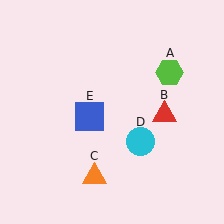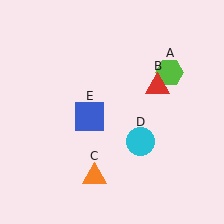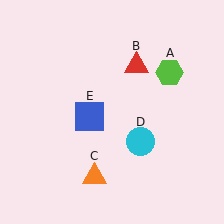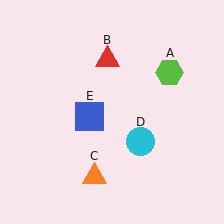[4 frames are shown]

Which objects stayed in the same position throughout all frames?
Lime hexagon (object A) and orange triangle (object C) and cyan circle (object D) and blue square (object E) remained stationary.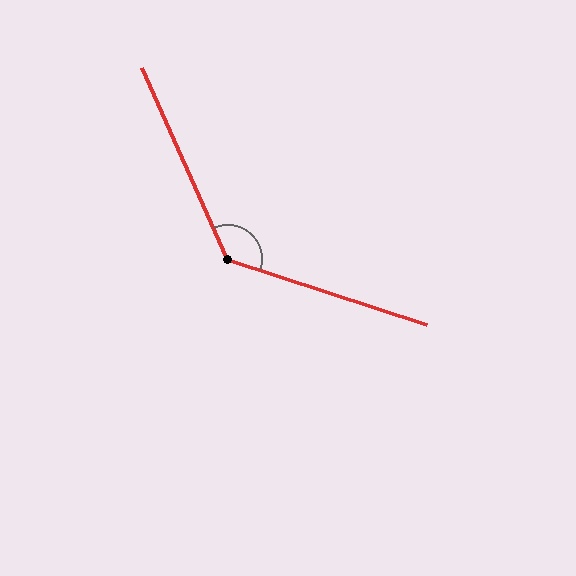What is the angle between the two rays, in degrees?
Approximately 132 degrees.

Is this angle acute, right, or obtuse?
It is obtuse.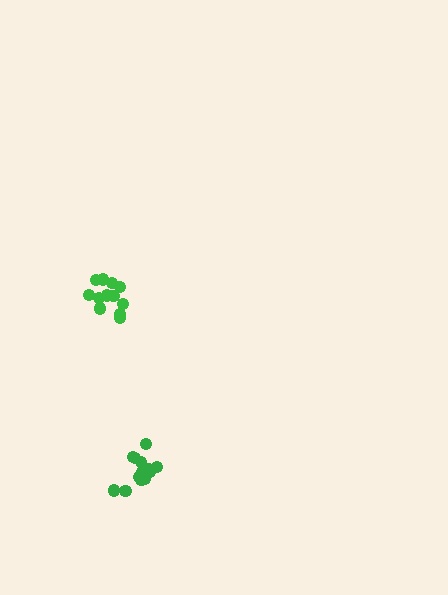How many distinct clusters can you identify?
There are 2 distinct clusters.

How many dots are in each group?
Group 1: 14 dots, Group 2: 12 dots (26 total).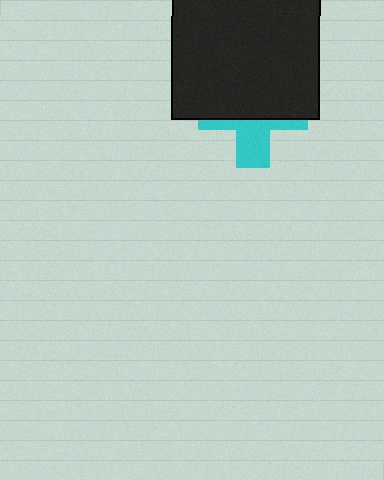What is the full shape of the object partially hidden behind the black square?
The partially hidden object is a cyan cross.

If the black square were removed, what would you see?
You would see the complete cyan cross.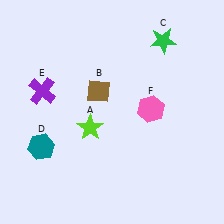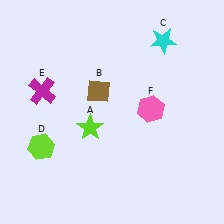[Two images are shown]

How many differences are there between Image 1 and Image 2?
There are 3 differences between the two images.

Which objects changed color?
C changed from green to cyan. D changed from teal to lime. E changed from purple to magenta.